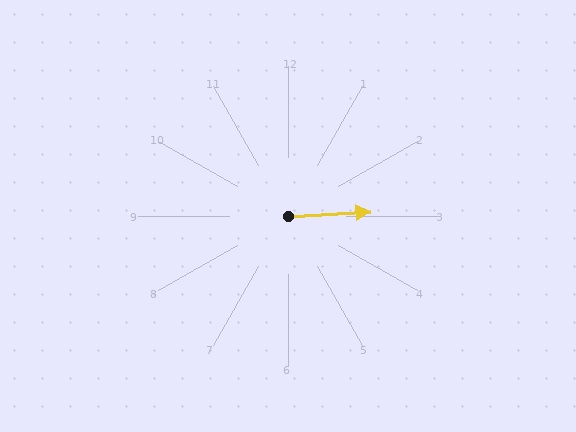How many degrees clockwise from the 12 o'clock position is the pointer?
Approximately 87 degrees.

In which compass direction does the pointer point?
East.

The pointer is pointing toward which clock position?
Roughly 3 o'clock.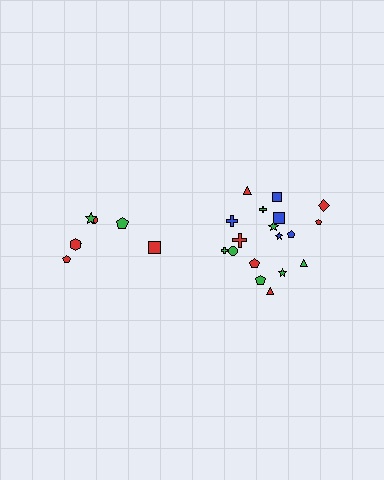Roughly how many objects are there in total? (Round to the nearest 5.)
Roughly 25 objects in total.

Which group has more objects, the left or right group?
The right group.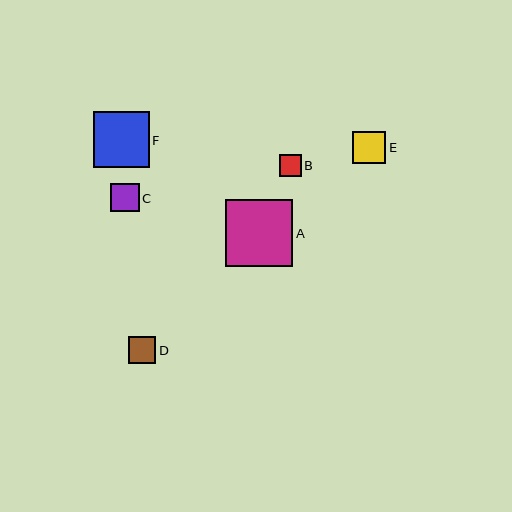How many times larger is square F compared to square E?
Square F is approximately 1.7 times the size of square E.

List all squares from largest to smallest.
From largest to smallest: A, F, E, C, D, B.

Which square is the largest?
Square A is the largest with a size of approximately 67 pixels.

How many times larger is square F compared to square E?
Square F is approximately 1.7 times the size of square E.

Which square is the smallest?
Square B is the smallest with a size of approximately 22 pixels.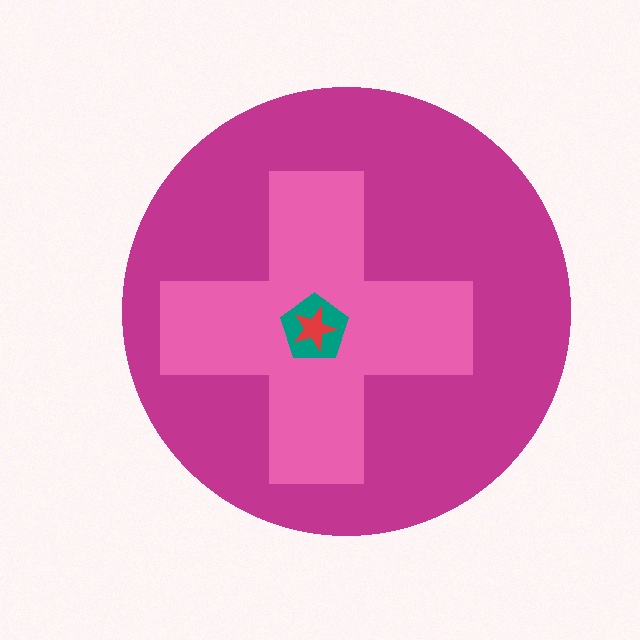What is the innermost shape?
The red star.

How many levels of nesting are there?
4.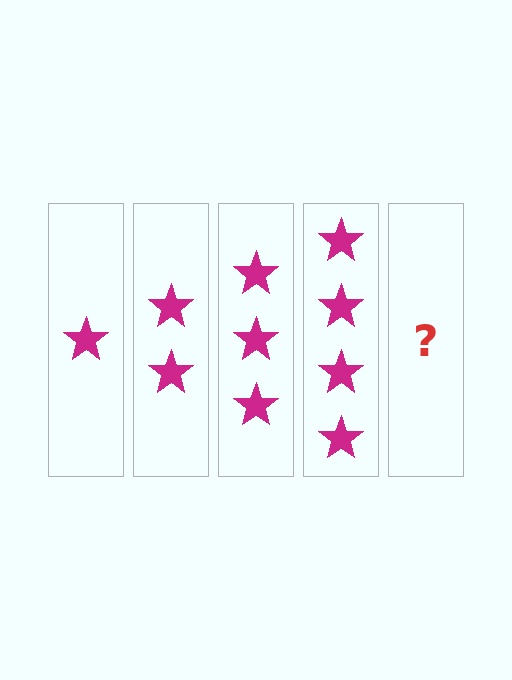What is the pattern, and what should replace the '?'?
The pattern is that each step adds one more star. The '?' should be 5 stars.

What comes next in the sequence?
The next element should be 5 stars.